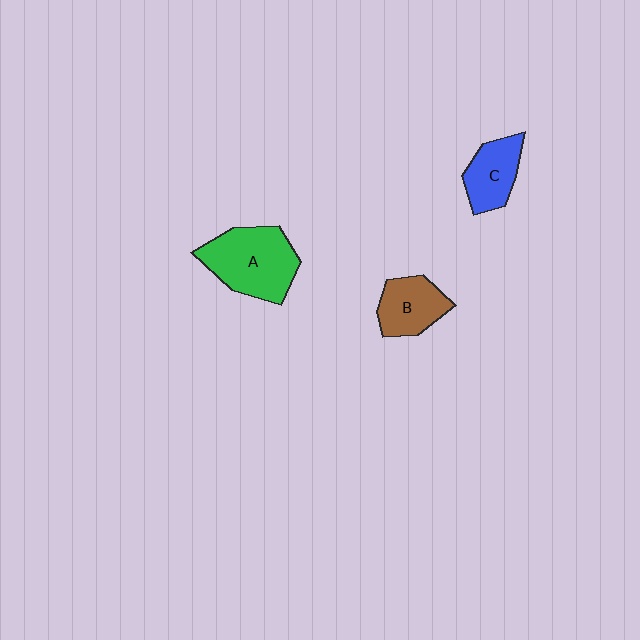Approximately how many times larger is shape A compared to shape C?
Approximately 1.7 times.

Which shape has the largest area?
Shape A (green).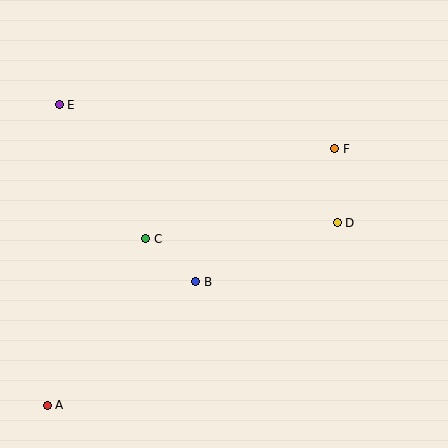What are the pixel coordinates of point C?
Point C is at (145, 239).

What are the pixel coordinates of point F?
Point F is at (335, 149).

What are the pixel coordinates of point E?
Point E is at (59, 105).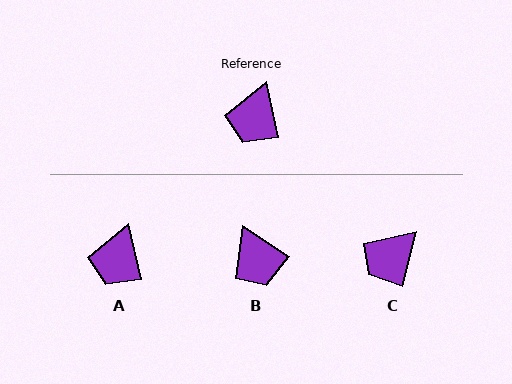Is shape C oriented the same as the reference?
No, it is off by about 26 degrees.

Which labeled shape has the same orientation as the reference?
A.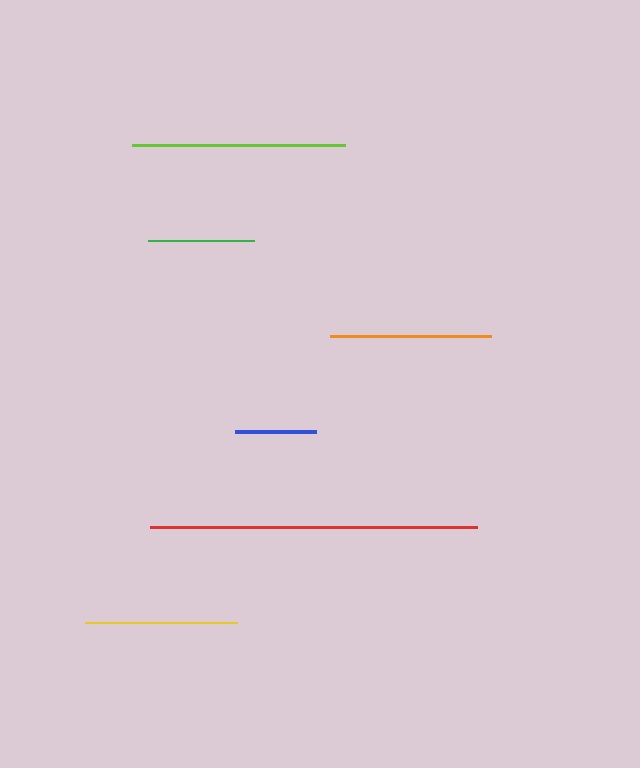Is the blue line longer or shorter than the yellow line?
The yellow line is longer than the blue line.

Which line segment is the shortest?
The blue line is the shortest at approximately 81 pixels.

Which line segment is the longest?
The red line is the longest at approximately 327 pixels.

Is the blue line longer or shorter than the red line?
The red line is longer than the blue line.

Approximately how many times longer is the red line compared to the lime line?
The red line is approximately 1.5 times the length of the lime line.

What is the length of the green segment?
The green segment is approximately 106 pixels long.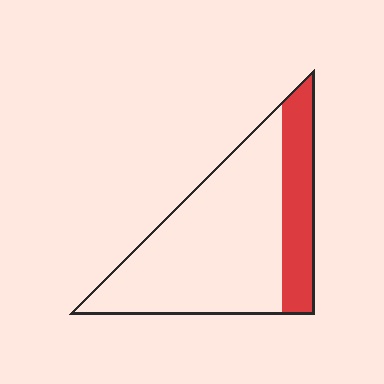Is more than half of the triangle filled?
No.